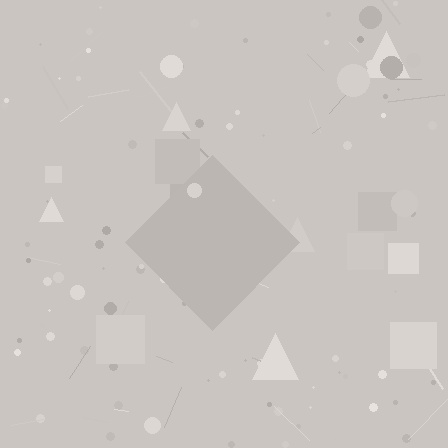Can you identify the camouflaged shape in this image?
The camouflaged shape is a diamond.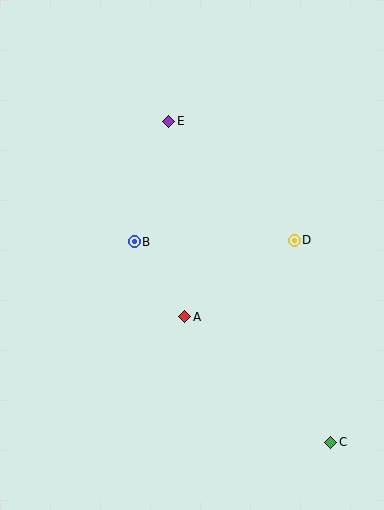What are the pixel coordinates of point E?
Point E is at (169, 121).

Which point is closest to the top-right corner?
Point E is closest to the top-right corner.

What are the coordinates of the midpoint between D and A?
The midpoint between D and A is at (239, 279).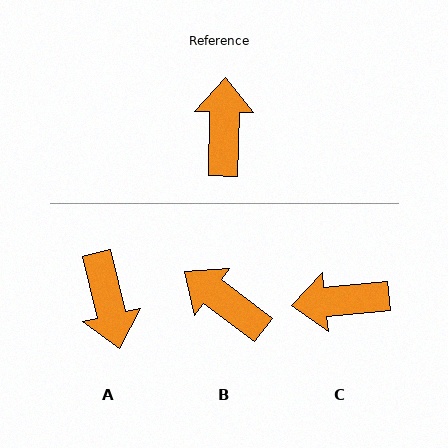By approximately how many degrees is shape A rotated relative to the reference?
Approximately 165 degrees clockwise.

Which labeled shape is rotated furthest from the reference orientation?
A, about 165 degrees away.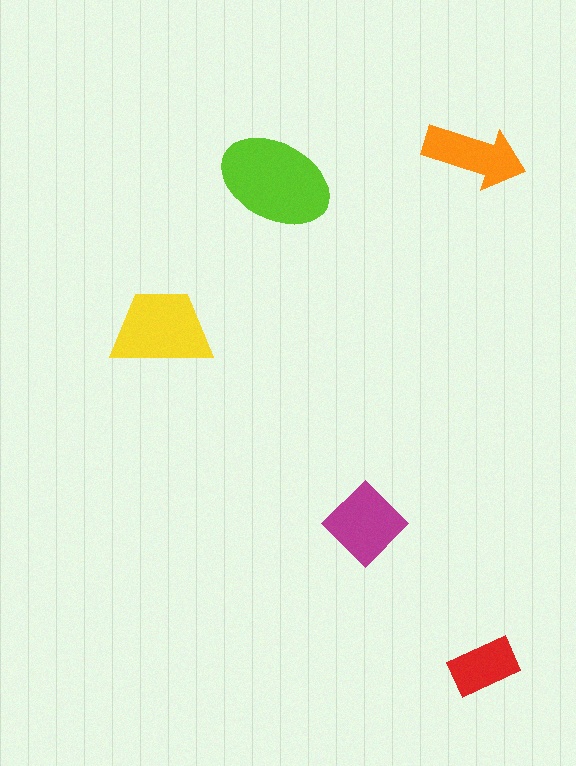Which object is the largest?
The lime ellipse.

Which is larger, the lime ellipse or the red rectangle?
The lime ellipse.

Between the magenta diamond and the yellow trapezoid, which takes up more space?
The yellow trapezoid.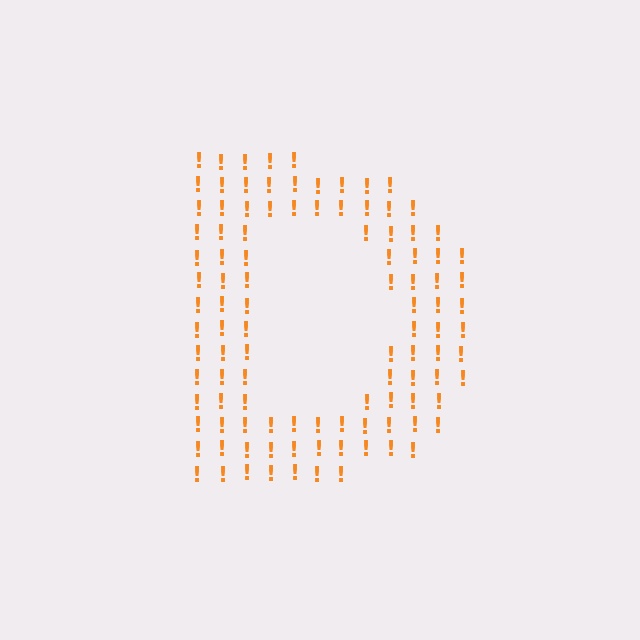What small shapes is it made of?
It is made of small exclamation marks.